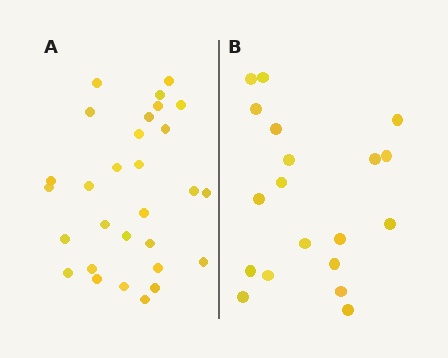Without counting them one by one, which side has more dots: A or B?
Region A (the left region) has more dots.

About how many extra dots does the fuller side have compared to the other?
Region A has roughly 10 or so more dots than region B.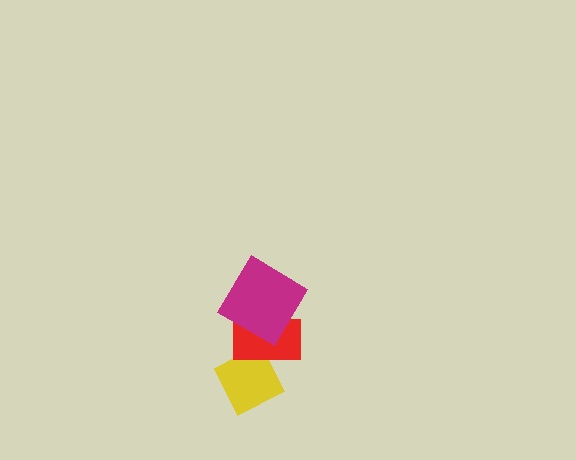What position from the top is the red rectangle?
The red rectangle is 2nd from the top.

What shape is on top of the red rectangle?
The magenta diamond is on top of the red rectangle.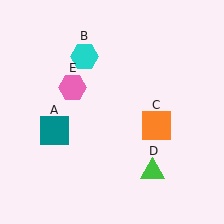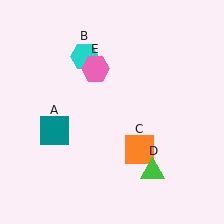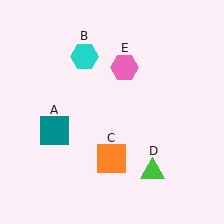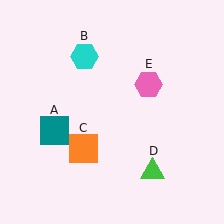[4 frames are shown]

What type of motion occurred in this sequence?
The orange square (object C), pink hexagon (object E) rotated clockwise around the center of the scene.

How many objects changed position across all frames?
2 objects changed position: orange square (object C), pink hexagon (object E).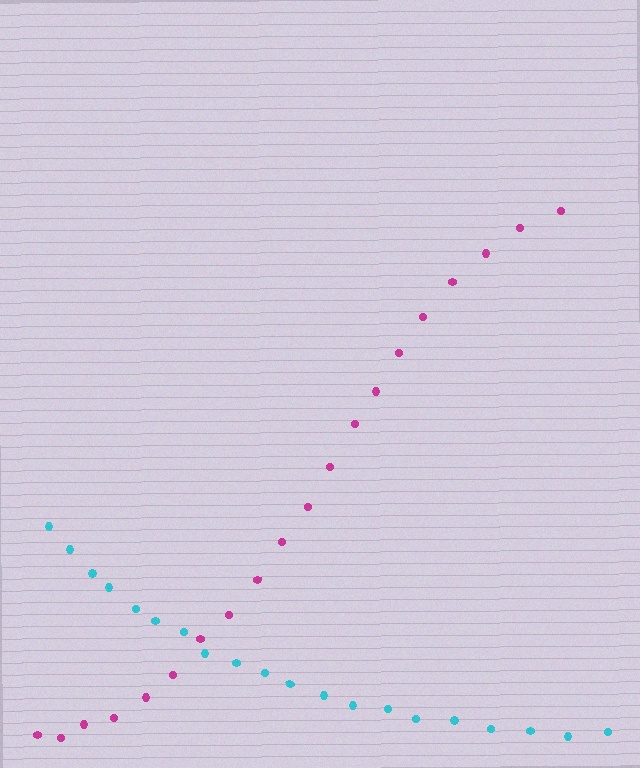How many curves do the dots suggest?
There are 2 distinct paths.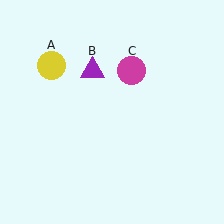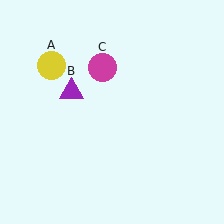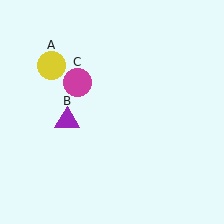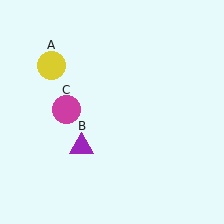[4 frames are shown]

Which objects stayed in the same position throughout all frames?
Yellow circle (object A) remained stationary.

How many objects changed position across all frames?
2 objects changed position: purple triangle (object B), magenta circle (object C).